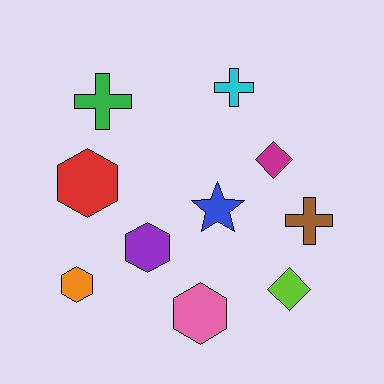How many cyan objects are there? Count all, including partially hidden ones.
There is 1 cyan object.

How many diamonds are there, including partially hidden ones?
There are 2 diamonds.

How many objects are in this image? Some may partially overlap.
There are 10 objects.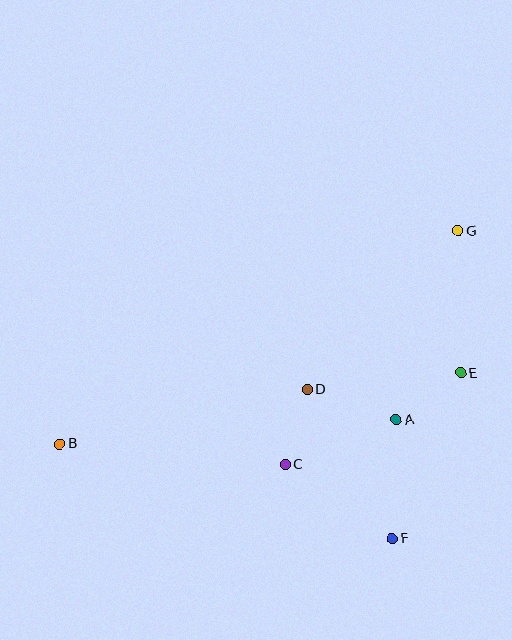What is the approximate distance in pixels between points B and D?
The distance between B and D is approximately 253 pixels.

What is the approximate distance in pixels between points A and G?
The distance between A and G is approximately 199 pixels.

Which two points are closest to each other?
Points C and D are closest to each other.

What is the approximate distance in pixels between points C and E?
The distance between C and E is approximately 198 pixels.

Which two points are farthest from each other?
Points B and G are farthest from each other.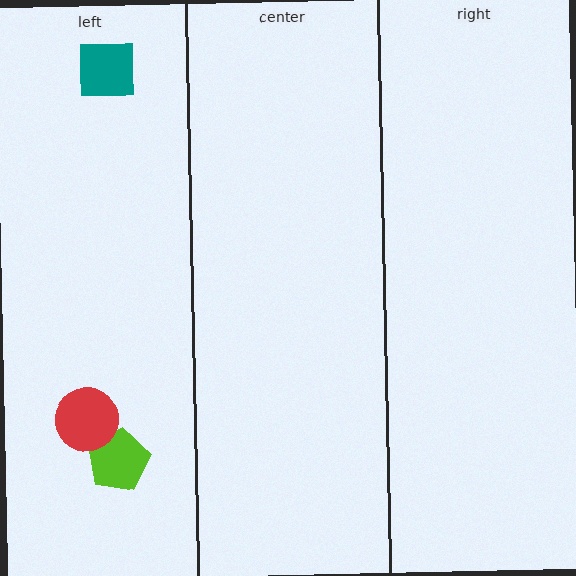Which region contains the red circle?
The left region.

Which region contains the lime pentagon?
The left region.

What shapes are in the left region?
The lime pentagon, the red circle, the teal square.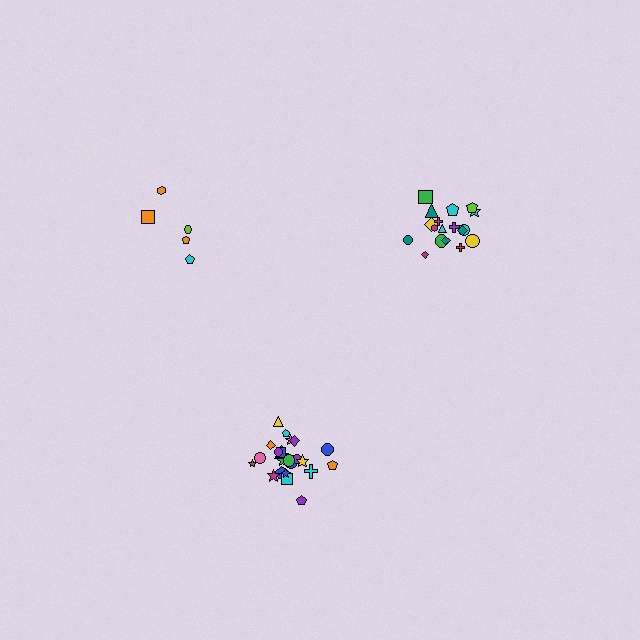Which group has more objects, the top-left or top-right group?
The top-right group.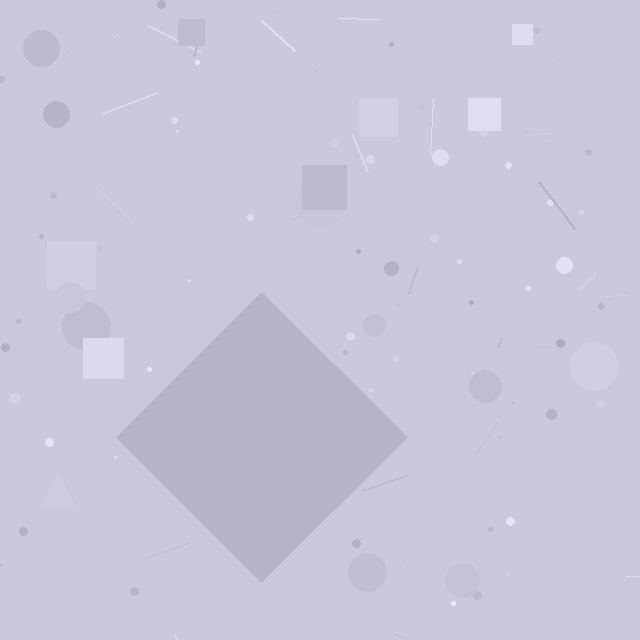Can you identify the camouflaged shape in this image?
The camouflaged shape is a diamond.